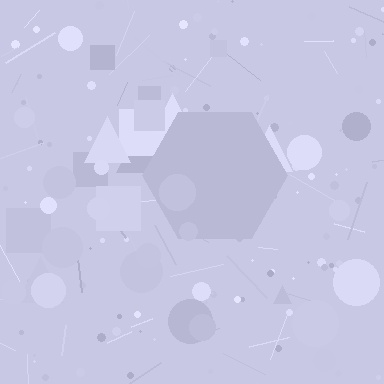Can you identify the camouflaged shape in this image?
The camouflaged shape is a hexagon.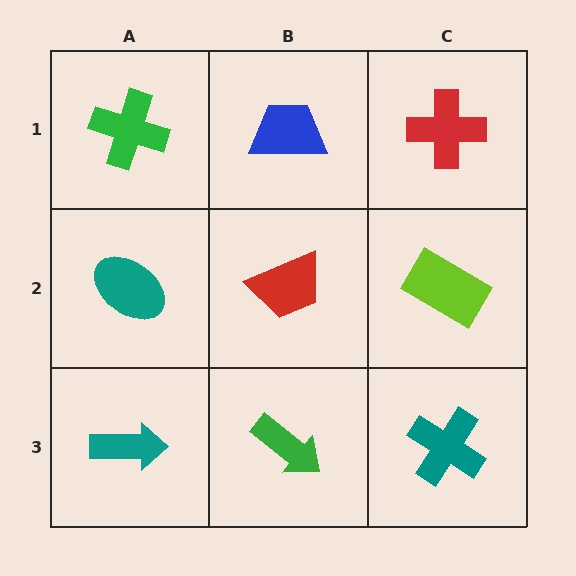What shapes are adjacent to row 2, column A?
A green cross (row 1, column A), a teal arrow (row 3, column A), a red trapezoid (row 2, column B).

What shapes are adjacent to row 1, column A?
A teal ellipse (row 2, column A), a blue trapezoid (row 1, column B).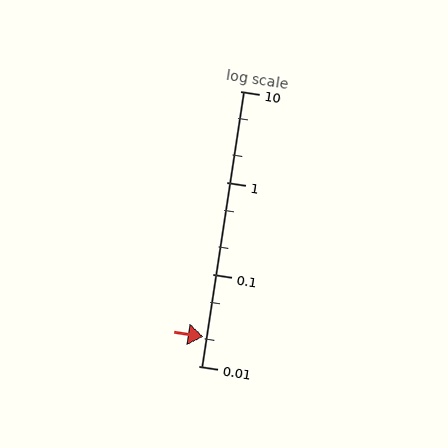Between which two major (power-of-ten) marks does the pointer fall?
The pointer is between 0.01 and 0.1.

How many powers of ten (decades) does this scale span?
The scale spans 3 decades, from 0.01 to 10.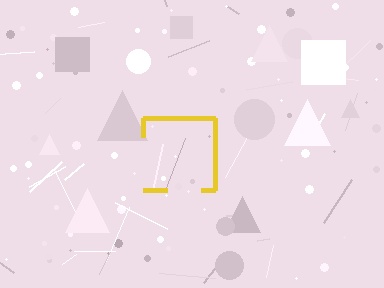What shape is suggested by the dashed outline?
The dashed outline suggests a square.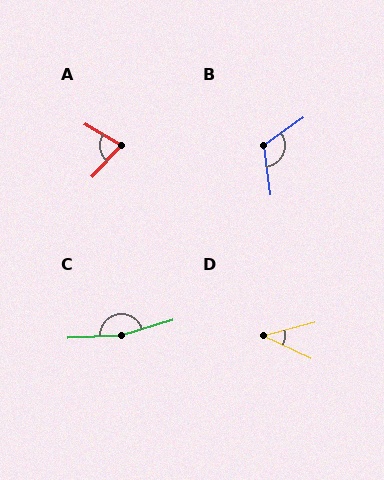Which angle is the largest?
C, at approximately 166 degrees.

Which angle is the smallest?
D, at approximately 40 degrees.